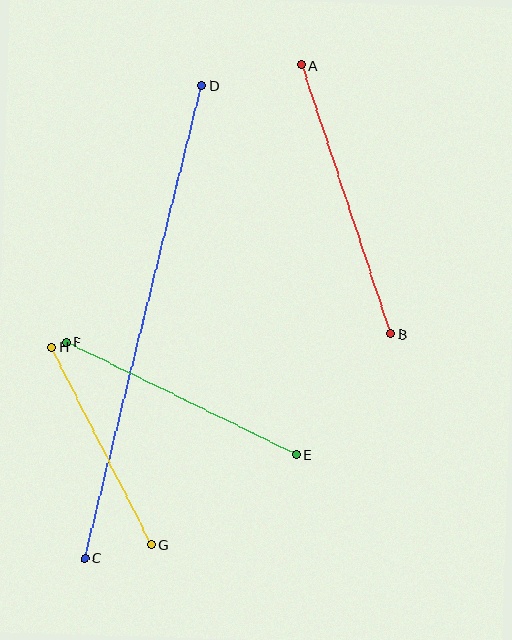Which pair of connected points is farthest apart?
Points C and D are farthest apart.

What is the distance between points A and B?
The distance is approximately 283 pixels.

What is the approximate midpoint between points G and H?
The midpoint is at approximately (102, 446) pixels.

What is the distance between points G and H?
The distance is approximately 221 pixels.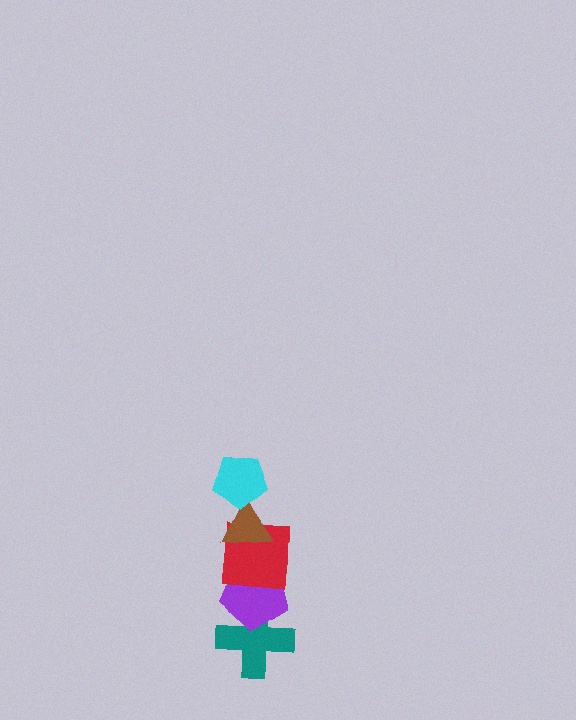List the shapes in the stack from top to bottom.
From top to bottom: the cyan pentagon, the brown triangle, the red square, the purple pentagon, the teal cross.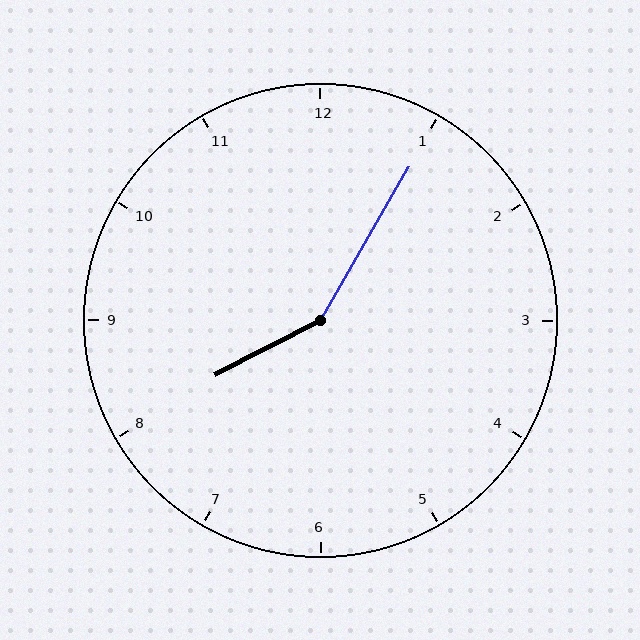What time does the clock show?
8:05.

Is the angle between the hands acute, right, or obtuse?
It is obtuse.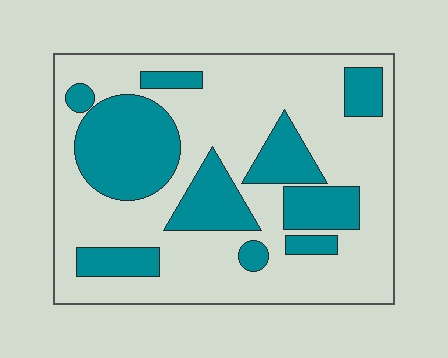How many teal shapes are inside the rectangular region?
10.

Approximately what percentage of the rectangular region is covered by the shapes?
Approximately 35%.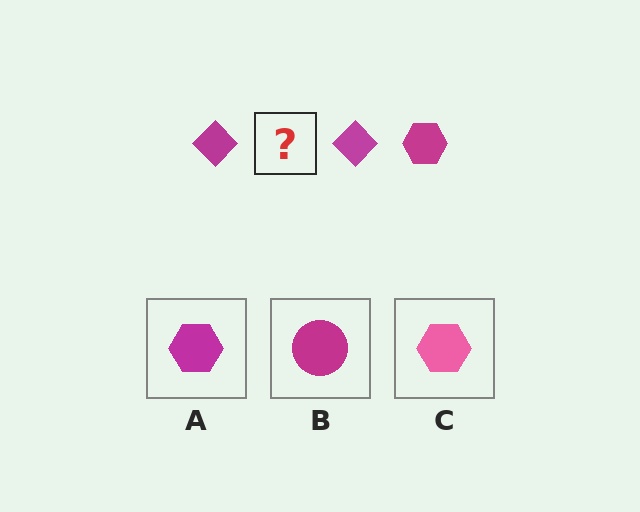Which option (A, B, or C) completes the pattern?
A.